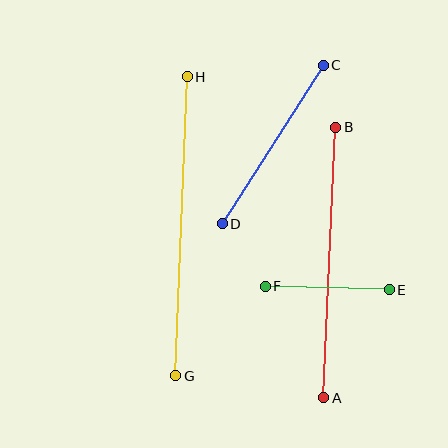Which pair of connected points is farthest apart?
Points G and H are farthest apart.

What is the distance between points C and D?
The distance is approximately 188 pixels.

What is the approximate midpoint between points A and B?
The midpoint is at approximately (330, 263) pixels.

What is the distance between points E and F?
The distance is approximately 124 pixels.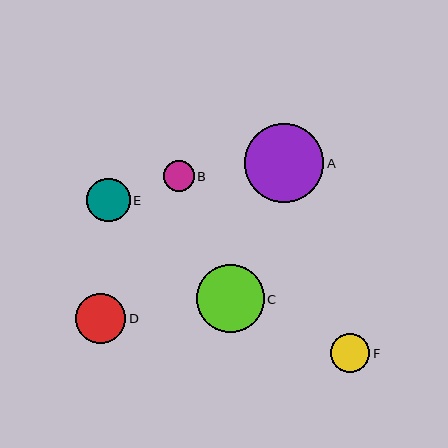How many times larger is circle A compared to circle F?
Circle A is approximately 2.0 times the size of circle F.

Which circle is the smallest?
Circle B is the smallest with a size of approximately 31 pixels.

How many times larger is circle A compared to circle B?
Circle A is approximately 2.6 times the size of circle B.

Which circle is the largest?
Circle A is the largest with a size of approximately 79 pixels.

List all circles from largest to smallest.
From largest to smallest: A, C, D, E, F, B.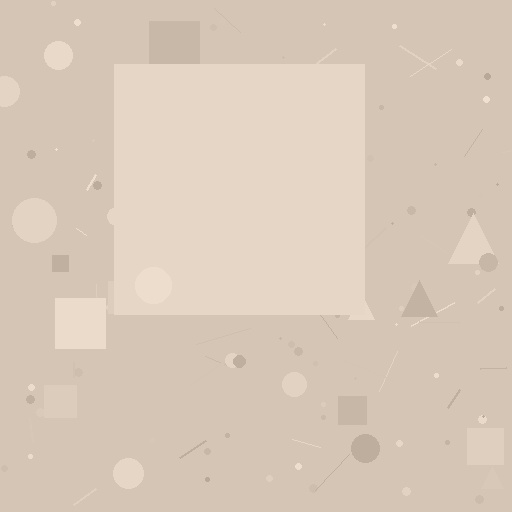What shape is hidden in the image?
A square is hidden in the image.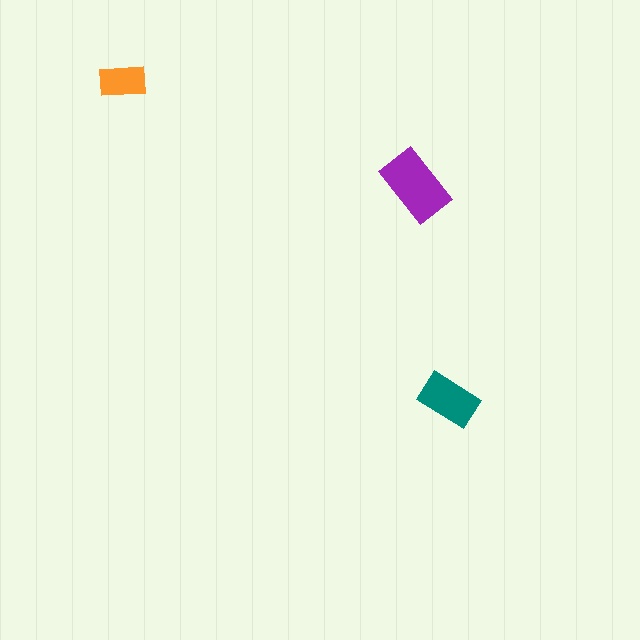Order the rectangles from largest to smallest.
the purple one, the teal one, the orange one.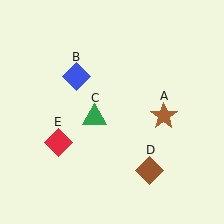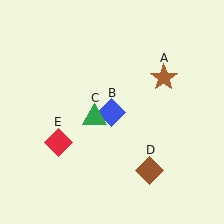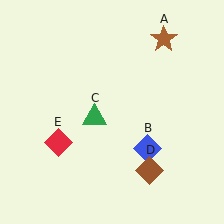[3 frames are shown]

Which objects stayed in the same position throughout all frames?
Green triangle (object C) and brown diamond (object D) and red diamond (object E) remained stationary.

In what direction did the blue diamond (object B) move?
The blue diamond (object B) moved down and to the right.